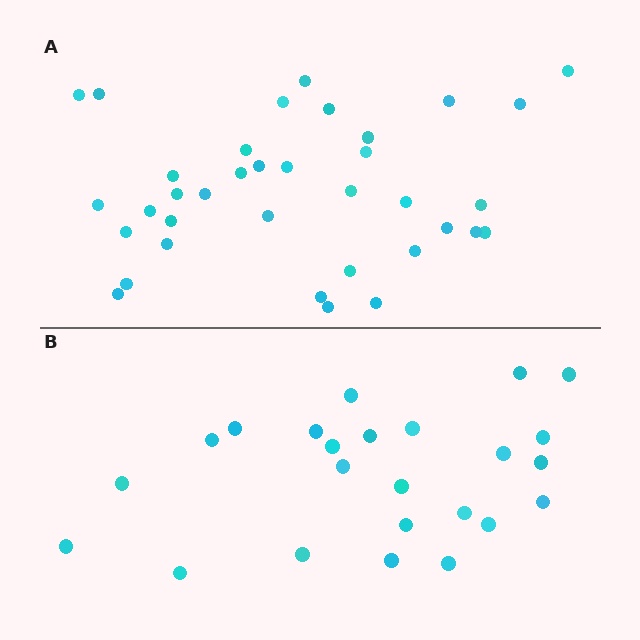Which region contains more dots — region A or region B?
Region A (the top region) has more dots.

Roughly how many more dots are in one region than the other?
Region A has roughly 12 or so more dots than region B.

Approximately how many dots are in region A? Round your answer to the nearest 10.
About 40 dots. (The exact count is 36, which rounds to 40.)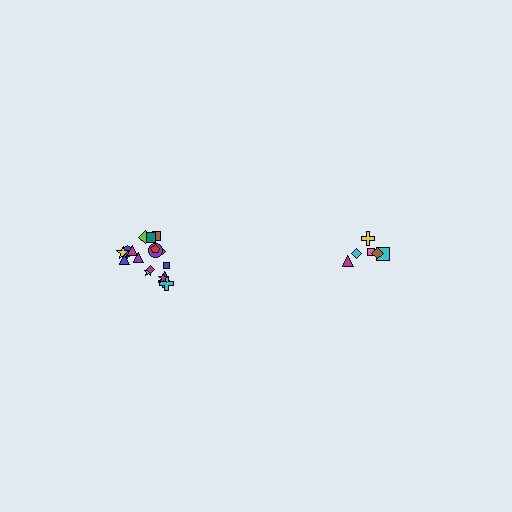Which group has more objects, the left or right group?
The left group.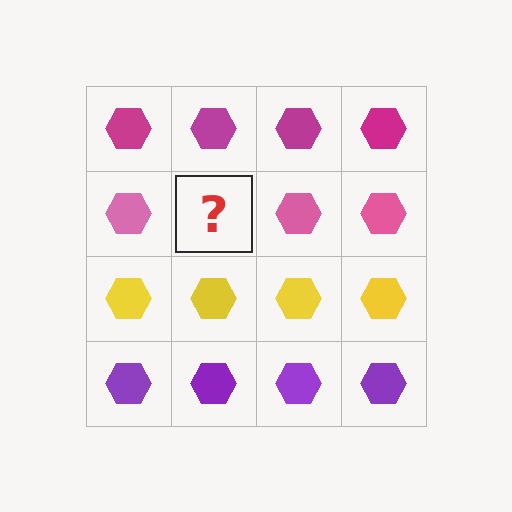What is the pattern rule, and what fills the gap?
The rule is that each row has a consistent color. The gap should be filled with a pink hexagon.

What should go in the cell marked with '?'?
The missing cell should contain a pink hexagon.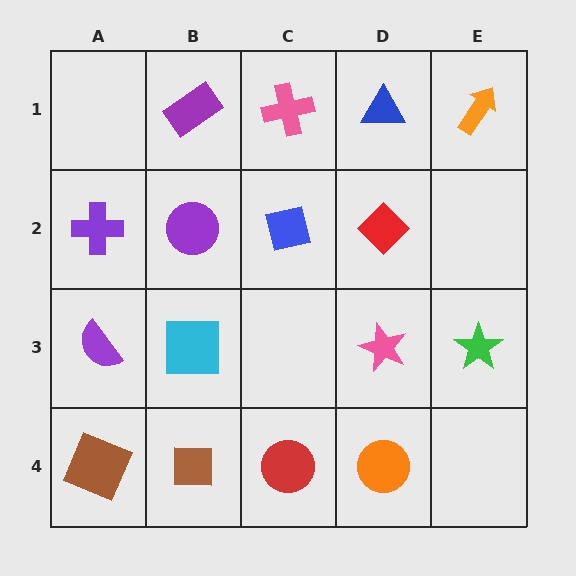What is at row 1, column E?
An orange arrow.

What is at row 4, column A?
A brown square.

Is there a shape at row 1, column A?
No, that cell is empty.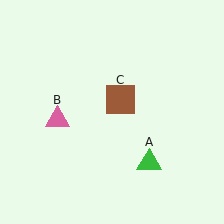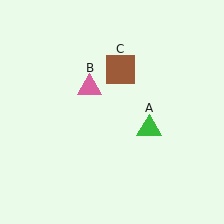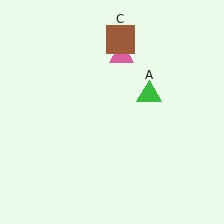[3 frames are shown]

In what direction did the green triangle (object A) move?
The green triangle (object A) moved up.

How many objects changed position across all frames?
3 objects changed position: green triangle (object A), pink triangle (object B), brown square (object C).